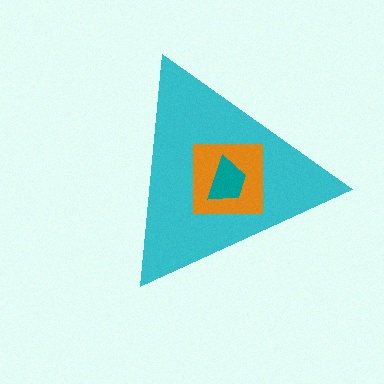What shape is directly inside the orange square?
The teal trapezoid.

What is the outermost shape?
The cyan triangle.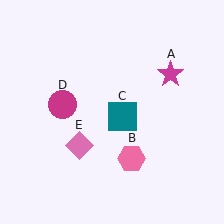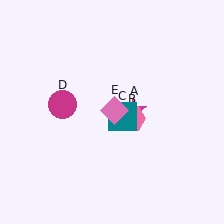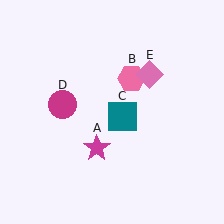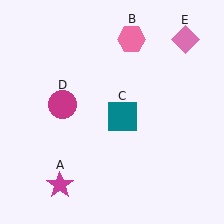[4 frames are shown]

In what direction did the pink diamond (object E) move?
The pink diamond (object E) moved up and to the right.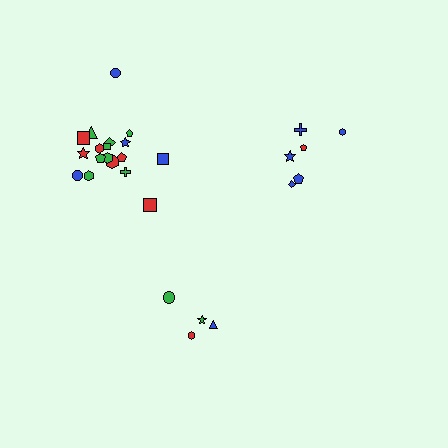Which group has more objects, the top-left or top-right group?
The top-left group.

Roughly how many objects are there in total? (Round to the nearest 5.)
Roughly 30 objects in total.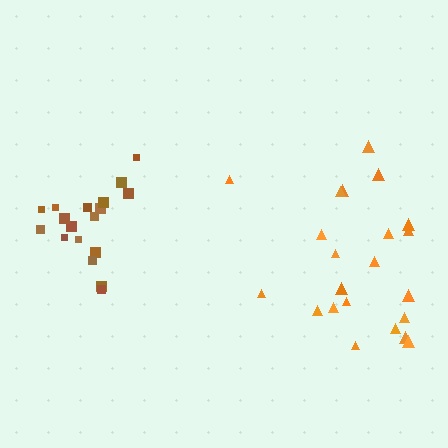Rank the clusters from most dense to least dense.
brown, orange.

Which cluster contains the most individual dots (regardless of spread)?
Orange (24).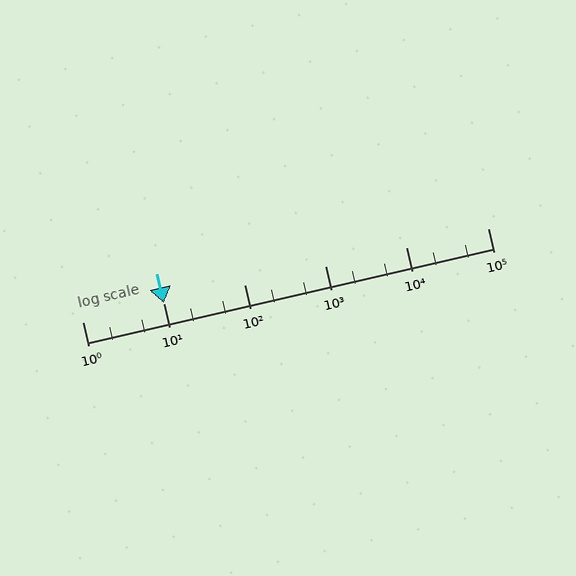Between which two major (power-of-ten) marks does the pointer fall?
The pointer is between 10 and 100.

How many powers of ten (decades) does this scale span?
The scale spans 5 decades, from 1 to 100000.